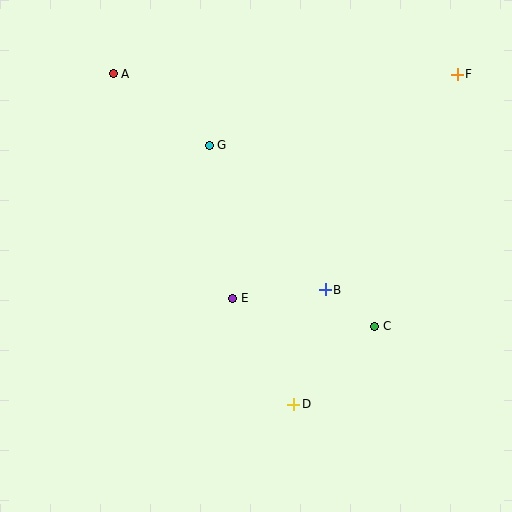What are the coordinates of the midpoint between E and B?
The midpoint between E and B is at (279, 294).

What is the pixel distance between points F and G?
The distance between F and G is 258 pixels.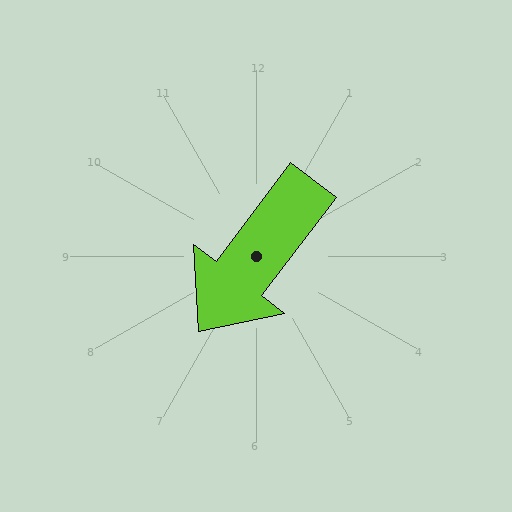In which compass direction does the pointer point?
Southwest.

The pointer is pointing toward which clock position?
Roughly 7 o'clock.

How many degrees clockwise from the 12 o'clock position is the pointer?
Approximately 217 degrees.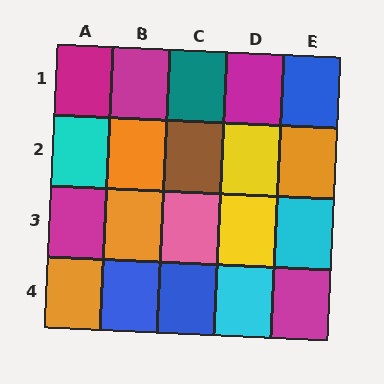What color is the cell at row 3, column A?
Magenta.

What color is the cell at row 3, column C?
Pink.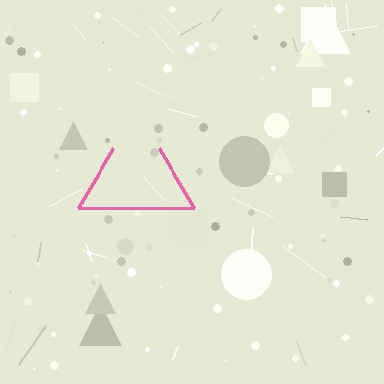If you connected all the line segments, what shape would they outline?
They would outline a triangle.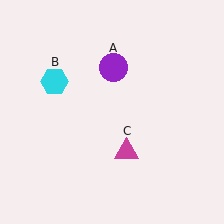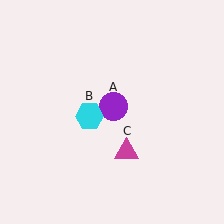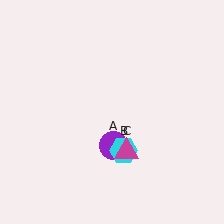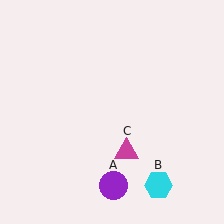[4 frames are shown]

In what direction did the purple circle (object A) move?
The purple circle (object A) moved down.